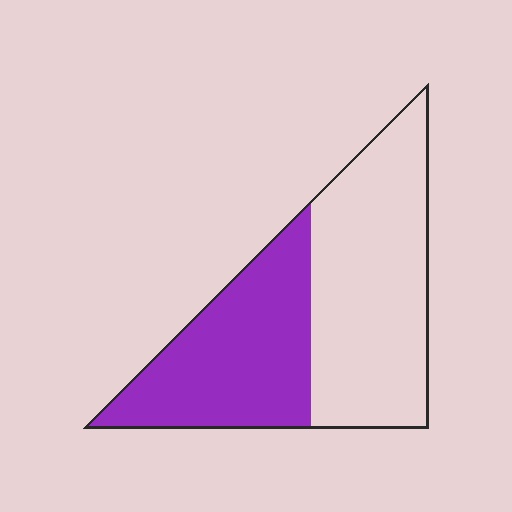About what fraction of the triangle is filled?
About two fifths (2/5).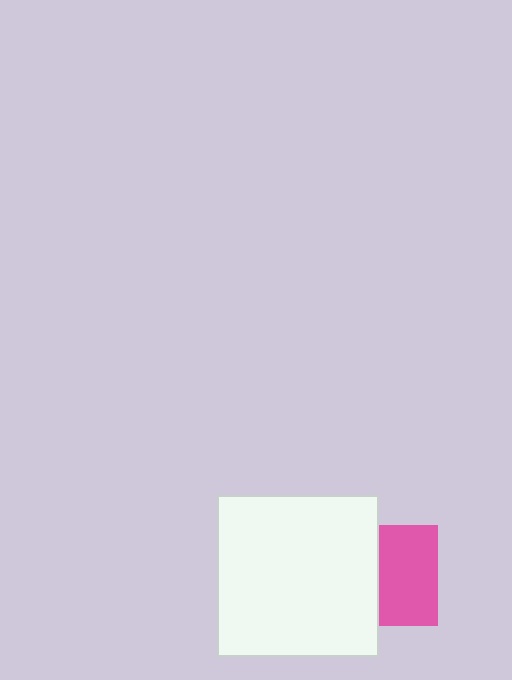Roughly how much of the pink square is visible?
About half of it is visible (roughly 57%).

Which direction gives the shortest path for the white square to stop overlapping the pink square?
Moving left gives the shortest separation.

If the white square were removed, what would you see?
You would see the complete pink square.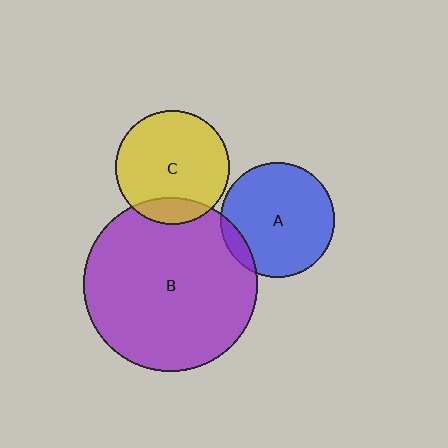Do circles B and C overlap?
Yes.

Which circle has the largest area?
Circle B (purple).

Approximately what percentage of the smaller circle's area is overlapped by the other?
Approximately 15%.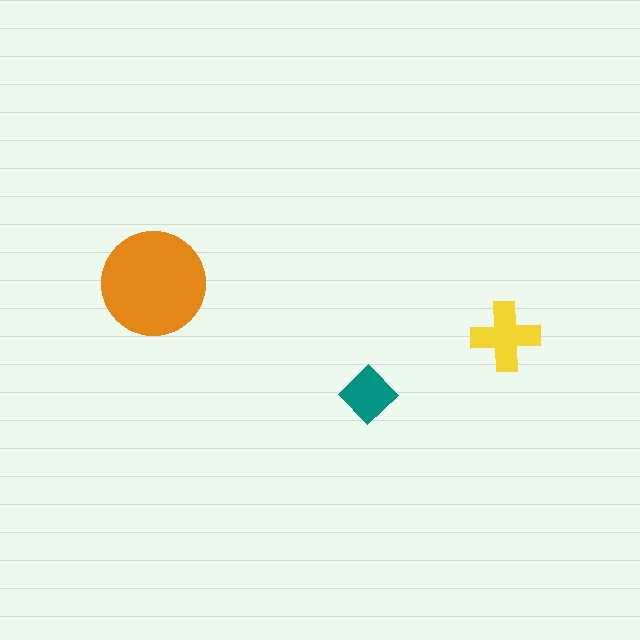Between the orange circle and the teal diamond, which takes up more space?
The orange circle.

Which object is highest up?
The orange circle is topmost.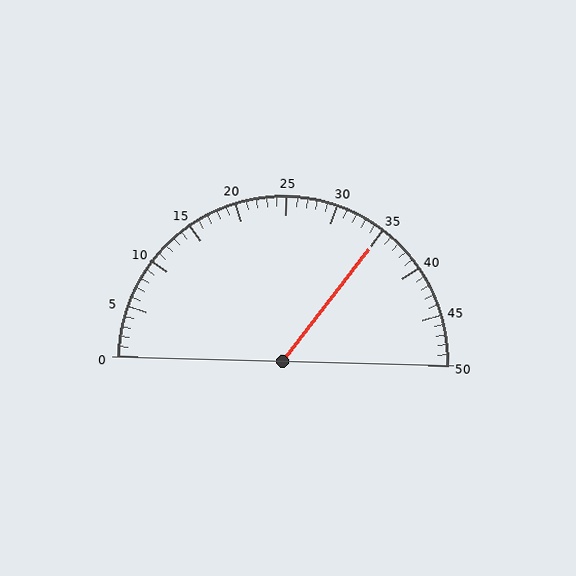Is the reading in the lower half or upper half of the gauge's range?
The reading is in the upper half of the range (0 to 50).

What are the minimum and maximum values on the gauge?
The gauge ranges from 0 to 50.